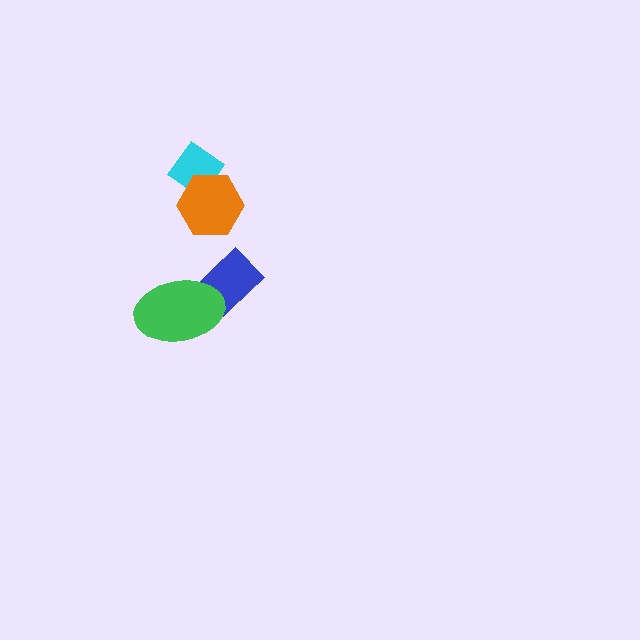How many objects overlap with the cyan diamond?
1 object overlaps with the cyan diamond.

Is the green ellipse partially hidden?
No, no other shape covers it.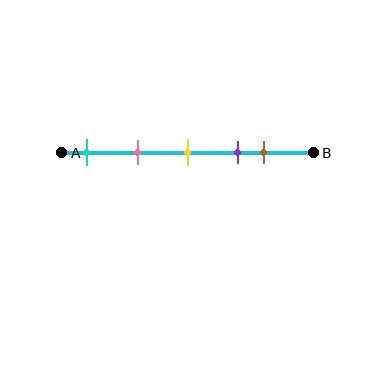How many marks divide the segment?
There are 5 marks dividing the segment.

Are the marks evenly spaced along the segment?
No, the marks are not evenly spaced.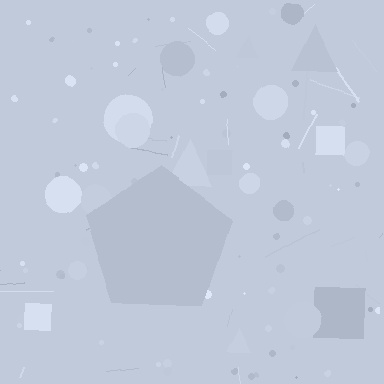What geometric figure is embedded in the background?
A pentagon is embedded in the background.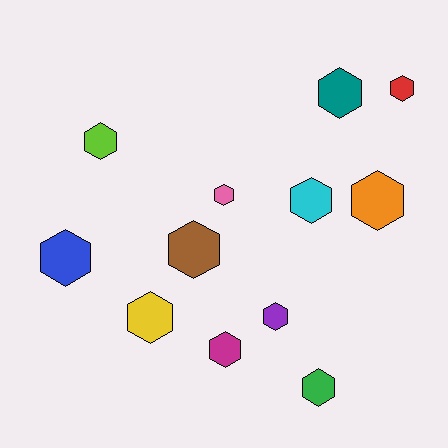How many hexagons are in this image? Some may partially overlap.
There are 12 hexagons.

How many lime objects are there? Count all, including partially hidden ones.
There is 1 lime object.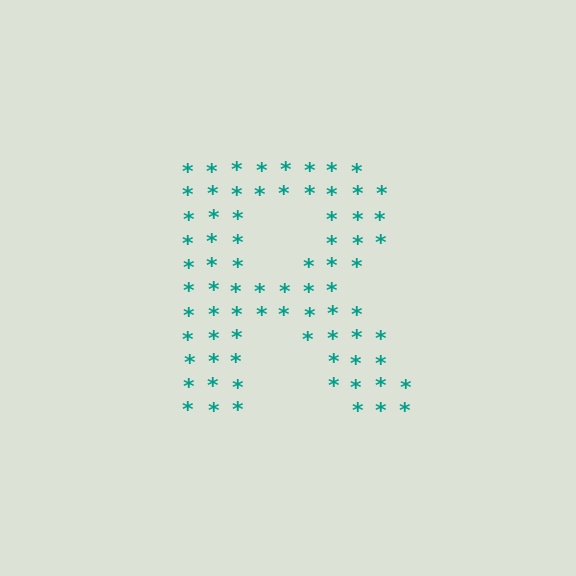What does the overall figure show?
The overall figure shows the letter R.